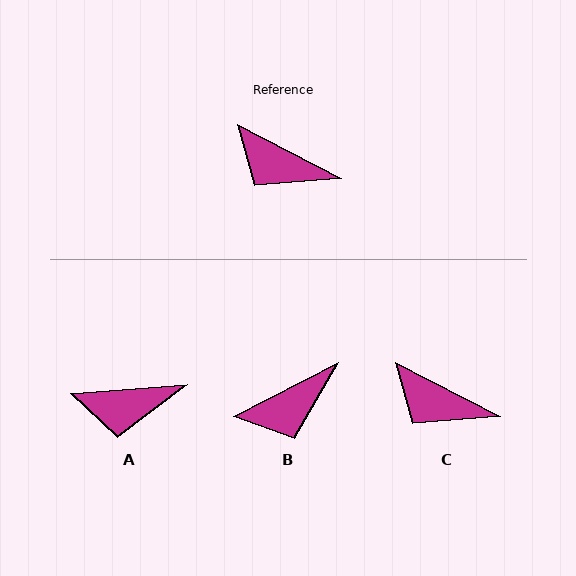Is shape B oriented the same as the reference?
No, it is off by about 55 degrees.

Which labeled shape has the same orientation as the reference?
C.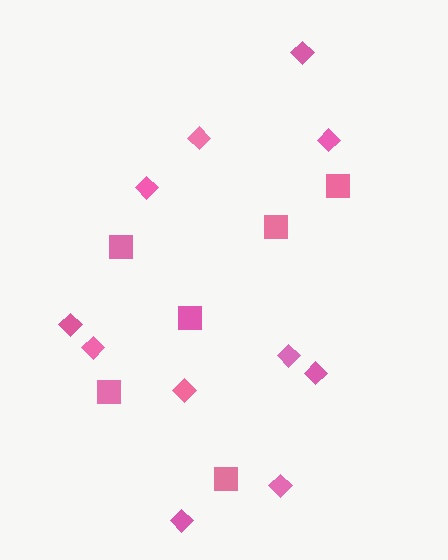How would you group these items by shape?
There are 2 groups: one group of diamonds (11) and one group of squares (6).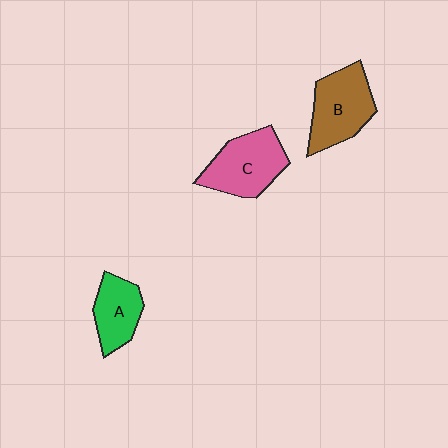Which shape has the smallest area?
Shape A (green).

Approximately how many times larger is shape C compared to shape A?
Approximately 1.4 times.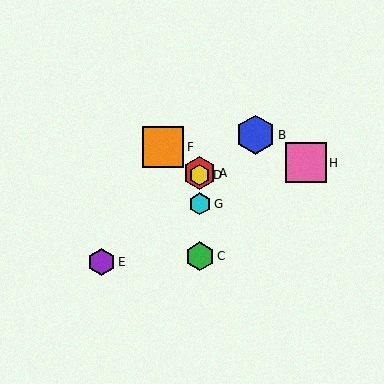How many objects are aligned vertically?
4 objects (A, C, D, G) are aligned vertically.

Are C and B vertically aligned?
No, C is at x≈200 and B is at x≈256.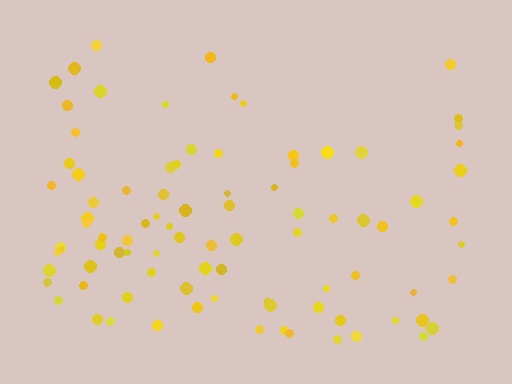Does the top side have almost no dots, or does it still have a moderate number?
Still a moderate number, just noticeably fewer than the bottom.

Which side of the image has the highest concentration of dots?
The bottom.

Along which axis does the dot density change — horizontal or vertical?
Vertical.